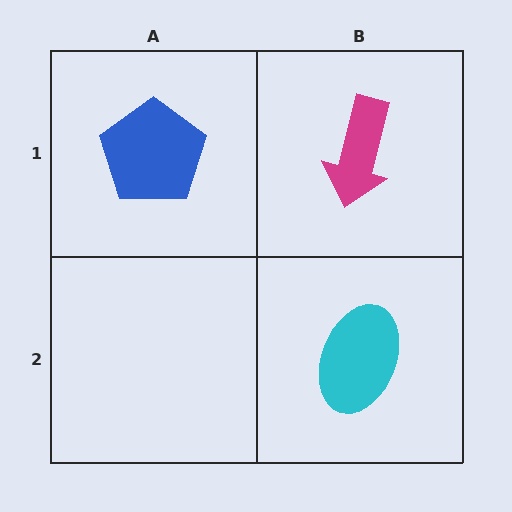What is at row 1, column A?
A blue pentagon.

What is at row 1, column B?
A magenta arrow.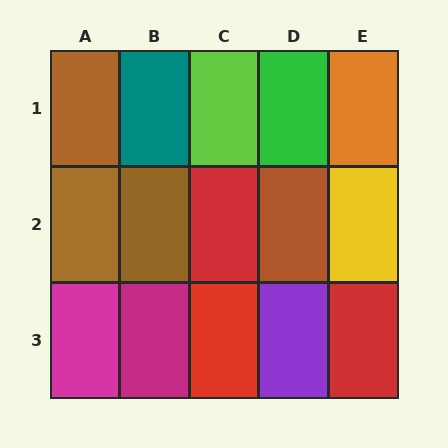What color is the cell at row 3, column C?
Red.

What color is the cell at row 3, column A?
Magenta.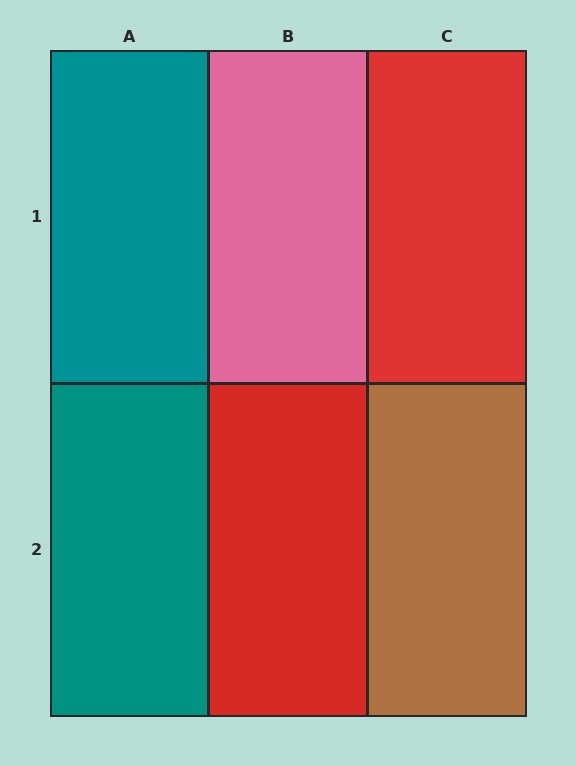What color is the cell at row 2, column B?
Red.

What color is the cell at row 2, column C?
Brown.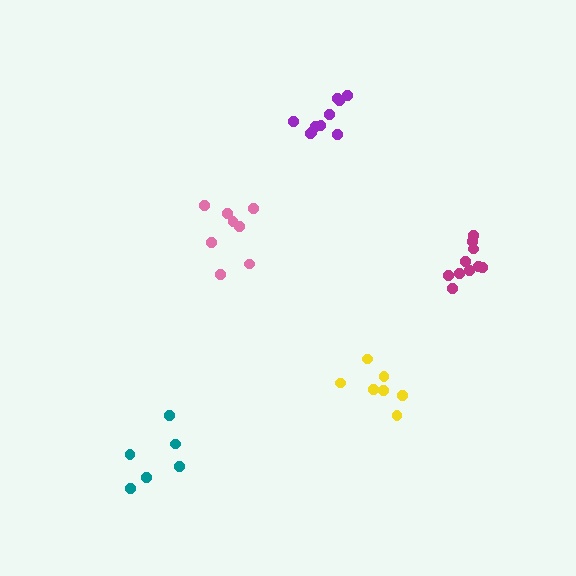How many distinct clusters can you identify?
There are 5 distinct clusters.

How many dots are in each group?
Group 1: 7 dots, Group 2: 10 dots, Group 3: 8 dots, Group 4: 10 dots, Group 5: 6 dots (41 total).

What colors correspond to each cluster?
The clusters are colored: yellow, purple, pink, magenta, teal.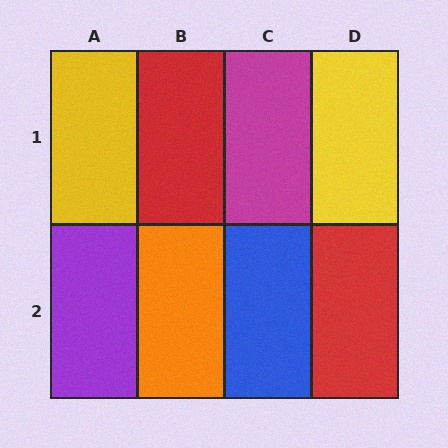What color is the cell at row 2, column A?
Purple.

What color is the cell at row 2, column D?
Red.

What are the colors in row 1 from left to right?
Yellow, red, magenta, yellow.